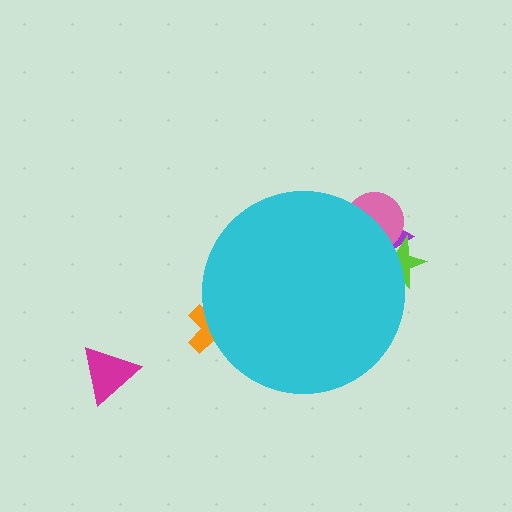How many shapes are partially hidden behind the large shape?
4 shapes are partially hidden.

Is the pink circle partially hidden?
Yes, the pink circle is partially hidden behind the cyan circle.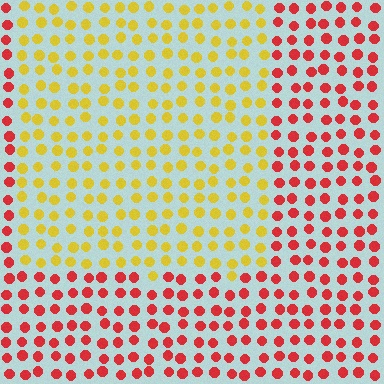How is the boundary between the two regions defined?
The boundary is defined purely by a slight shift in hue (about 57 degrees). Spacing, size, and orientation are identical on both sides.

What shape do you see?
I see a rectangle.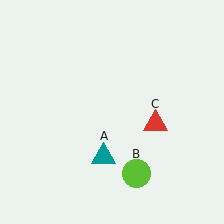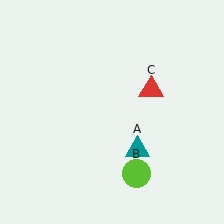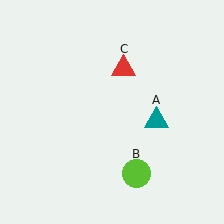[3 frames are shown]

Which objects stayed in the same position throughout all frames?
Lime circle (object B) remained stationary.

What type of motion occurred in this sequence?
The teal triangle (object A), red triangle (object C) rotated counterclockwise around the center of the scene.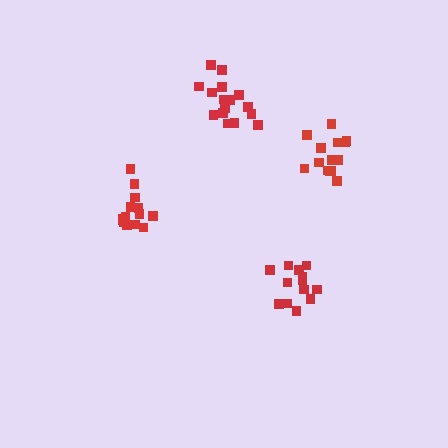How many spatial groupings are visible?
There are 4 spatial groupings.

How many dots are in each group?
Group 1: 15 dots, Group 2: 13 dots, Group 3: 15 dots, Group 4: 16 dots (59 total).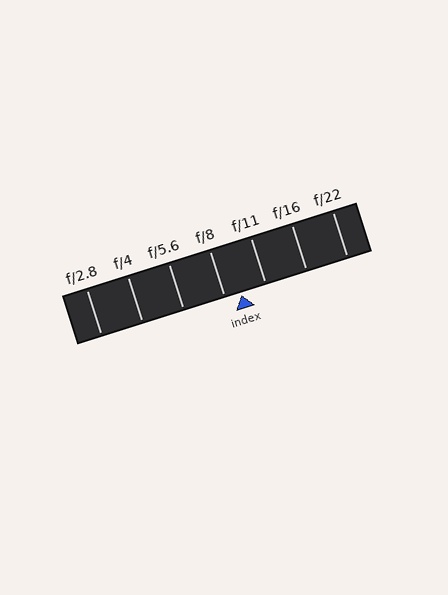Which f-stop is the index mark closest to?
The index mark is closest to f/8.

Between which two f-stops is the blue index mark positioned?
The index mark is between f/8 and f/11.